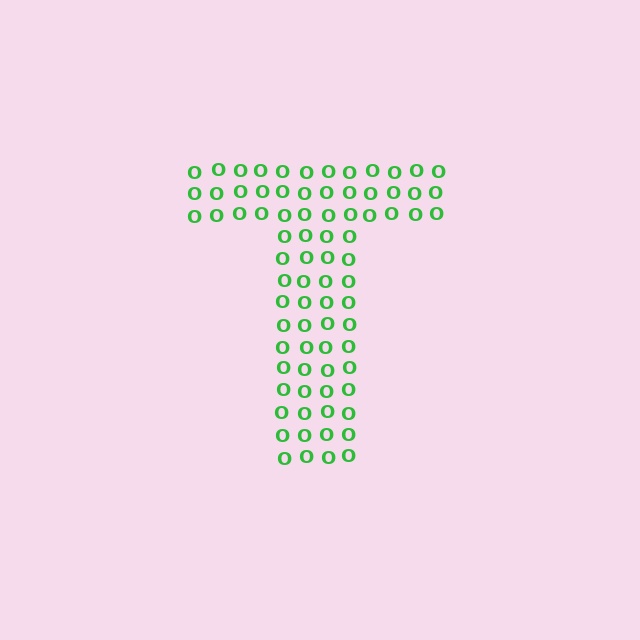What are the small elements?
The small elements are letter O's.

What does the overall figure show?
The overall figure shows the letter T.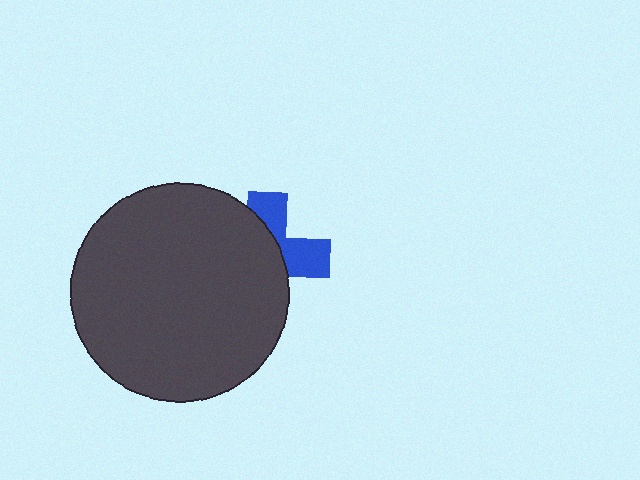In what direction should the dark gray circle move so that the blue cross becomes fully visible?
The dark gray circle should move left. That is the shortest direction to clear the overlap and leave the blue cross fully visible.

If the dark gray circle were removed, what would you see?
You would see the complete blue cross.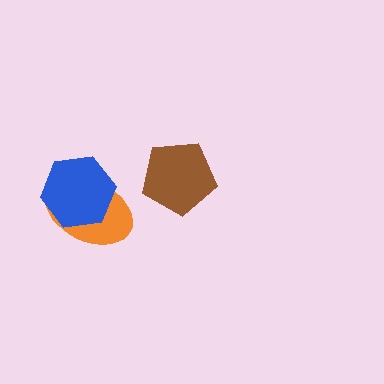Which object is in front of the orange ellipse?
The blue hexagon is in front of the orange ellipse.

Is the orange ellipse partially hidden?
Yes, it is partially covered by another shape.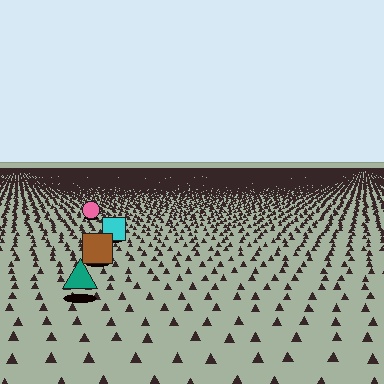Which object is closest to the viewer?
The teal triangle is closest. The texture marks near it are larger and more spread out.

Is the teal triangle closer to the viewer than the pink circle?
Yes. The teal triangle is closer — you can tell from the texture gradient: the ground texture is coarser near it.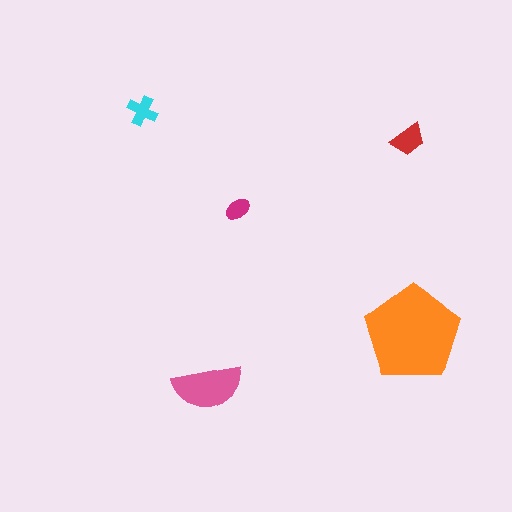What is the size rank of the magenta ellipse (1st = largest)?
5th.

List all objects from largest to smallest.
The orange pentagon, the pink semicircle, the red trapezoid, the cyan cross, the magenta ellipse.